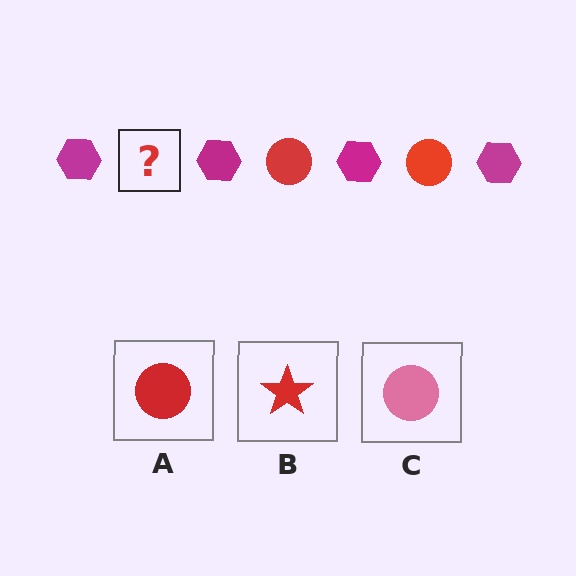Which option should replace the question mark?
Option A.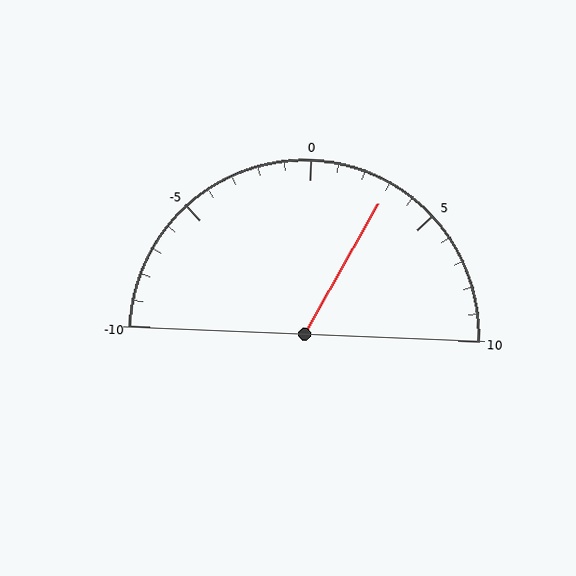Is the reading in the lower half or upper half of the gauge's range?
The reading is in the upper half of the range (-10 to 10).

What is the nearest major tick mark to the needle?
The nearest major tick mark is 5.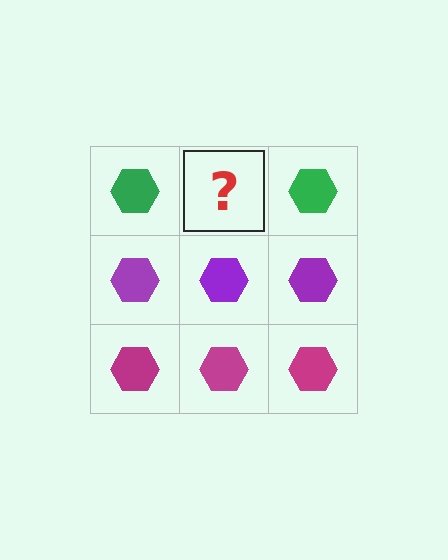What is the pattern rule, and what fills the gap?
The rule is that each row has a consistent color. The gap should be filled with a green hexagon.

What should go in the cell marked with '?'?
The missing cell should contain a green hexagon.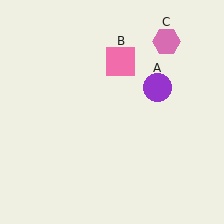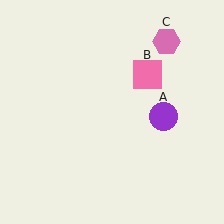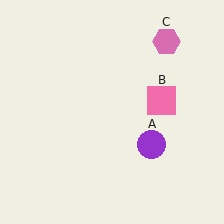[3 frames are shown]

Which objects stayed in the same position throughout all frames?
Pink hexagon (object C) remained stationary.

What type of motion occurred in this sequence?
The purple circle (object A), pink square (object B) rotated clockwise around the center of the scene.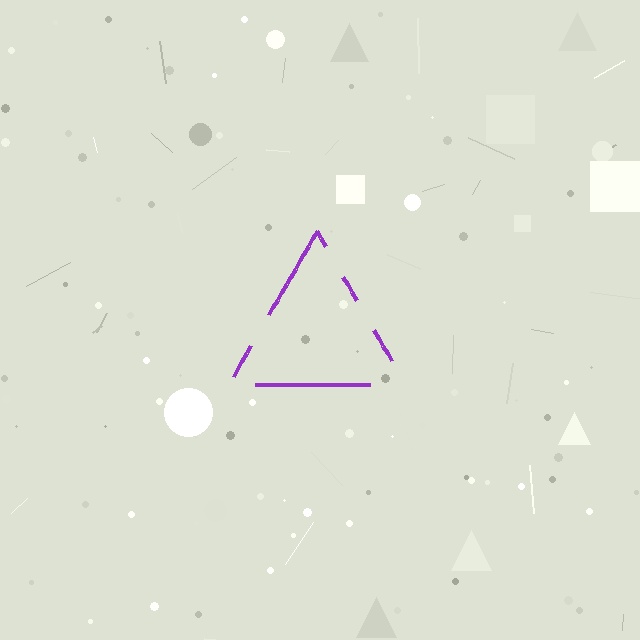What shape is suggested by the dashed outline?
The dashed outline suggests a triangle.